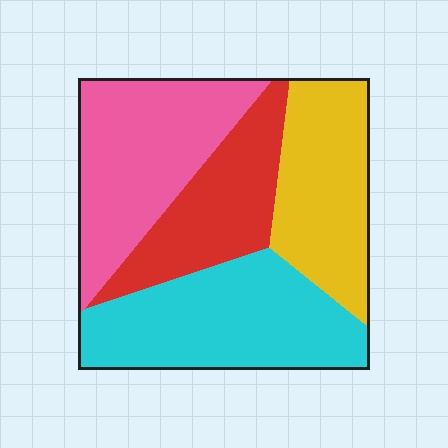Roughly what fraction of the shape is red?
Red covers 20% of the shape.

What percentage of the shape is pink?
Pink covers 28% of the shape.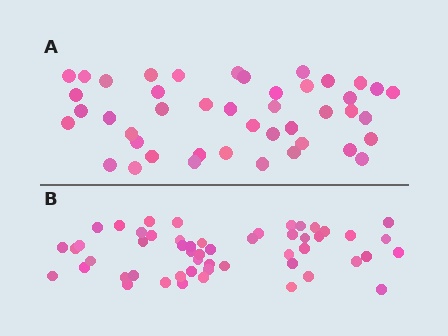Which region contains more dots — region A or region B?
Region B (the bottom region) has more dots.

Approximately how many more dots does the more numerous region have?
Region B has roughly 8 or so more dots than region A.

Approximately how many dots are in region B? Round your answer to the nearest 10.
About 50 dots. (The exact count is 53, which rounds to 50.)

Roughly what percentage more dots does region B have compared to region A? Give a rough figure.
About 20% more.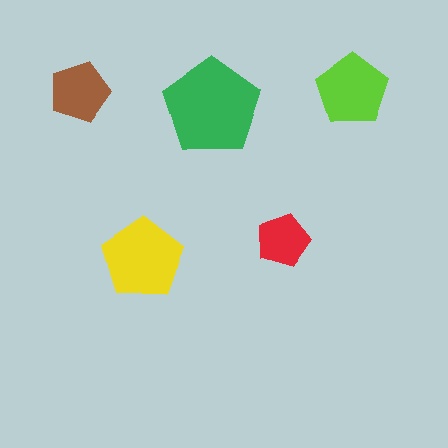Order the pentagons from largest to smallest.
the green one, the yellow one, the lime one, the brown one, the red one.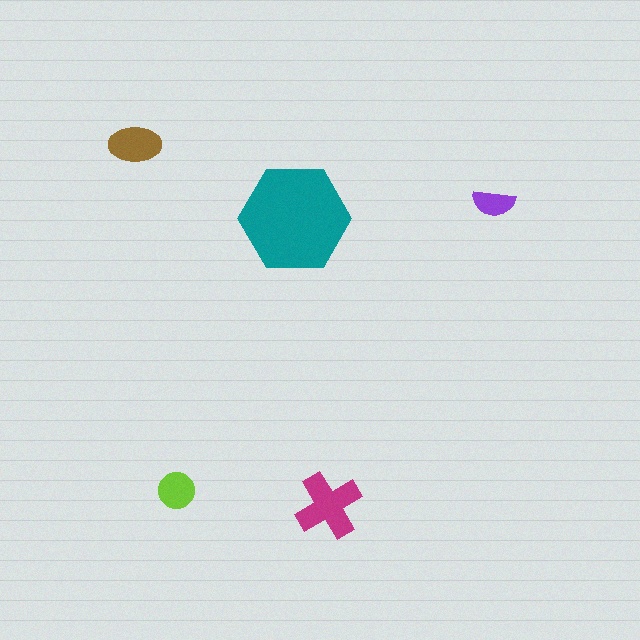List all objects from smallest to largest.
The purple semicircle, the lime circle, the brown ellipse, the magenta cross, the teal hexagon.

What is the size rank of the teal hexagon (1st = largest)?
1st.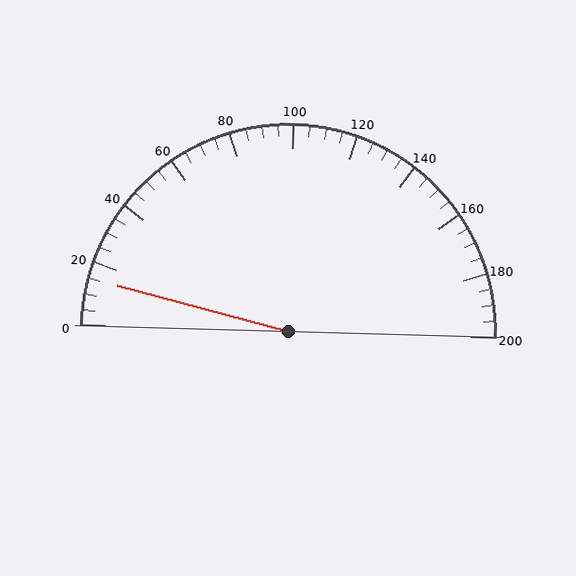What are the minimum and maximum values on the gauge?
The gauge ranges from 0 to 200.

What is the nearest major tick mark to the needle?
The nearest major tick mark is 20.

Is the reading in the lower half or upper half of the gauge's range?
The reading is in the lower half of the range (0 to 200).